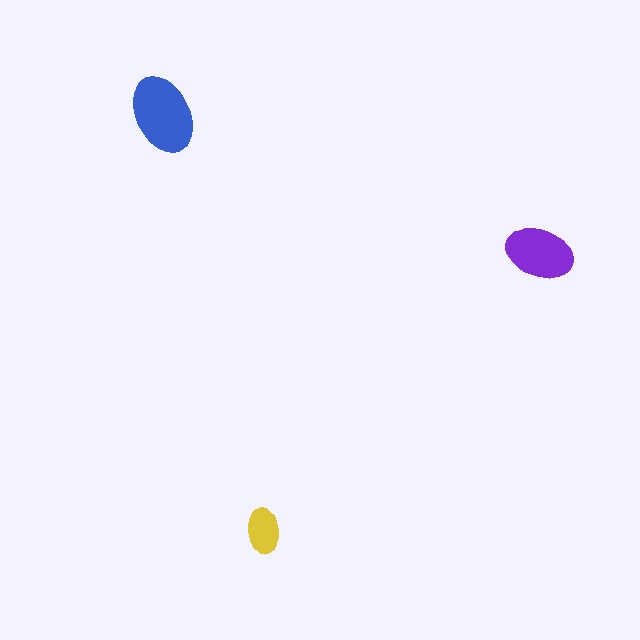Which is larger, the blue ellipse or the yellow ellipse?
The blue one.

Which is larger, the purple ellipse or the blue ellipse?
The blue one.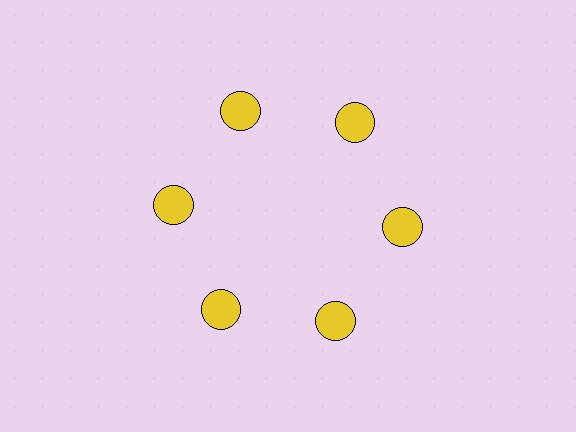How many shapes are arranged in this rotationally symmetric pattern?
There are 6 shapes, arranged in 6 groups of 1.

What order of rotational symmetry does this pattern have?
This pattern has 6-fold rotational symmetry.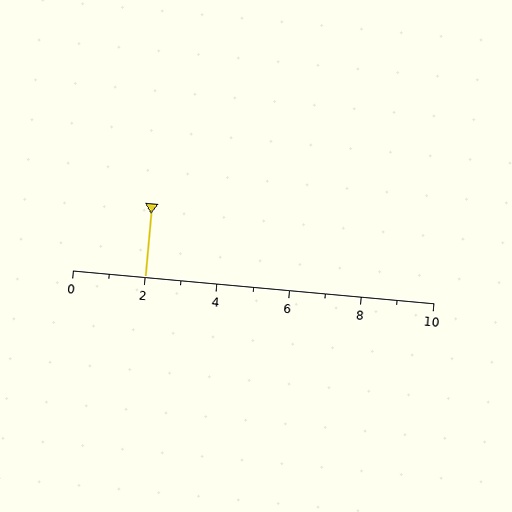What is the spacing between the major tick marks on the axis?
The major ticks are spaced 2 apart.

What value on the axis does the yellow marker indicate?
The marker indicates approximately 2.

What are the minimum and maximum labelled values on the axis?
The axis runs from 0 to 10.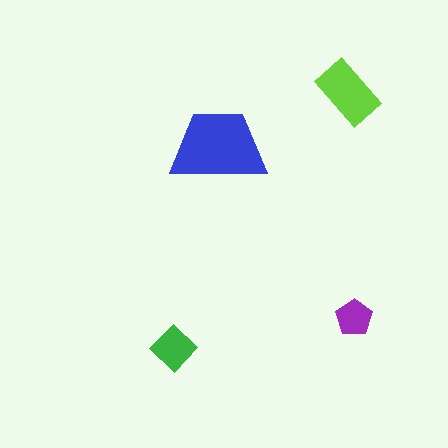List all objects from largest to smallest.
The blue trapezoid, the lime rectangle, the green diamond, the purple pentagon.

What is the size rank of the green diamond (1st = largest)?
3rd.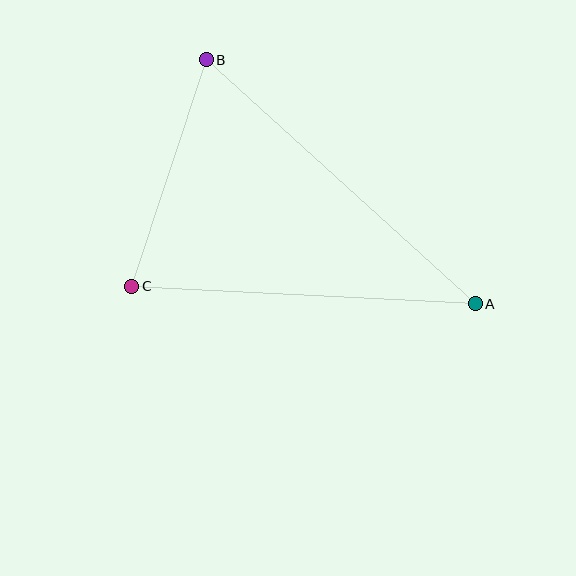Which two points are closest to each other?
Points B and C are closest to each other.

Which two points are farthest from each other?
Points A and B are farthest from each other.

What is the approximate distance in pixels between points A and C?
The distance between A and C is approximately 344 pixels.